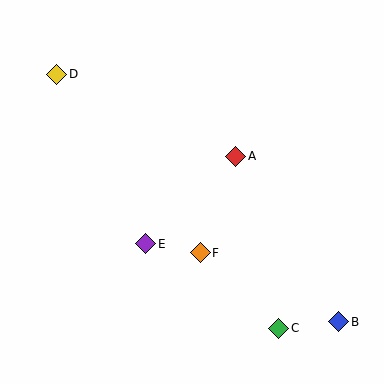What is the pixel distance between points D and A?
The distance between D and A is 197 pixels.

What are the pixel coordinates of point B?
Point B is at (339, 322).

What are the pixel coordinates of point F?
Point F is at (200, 253).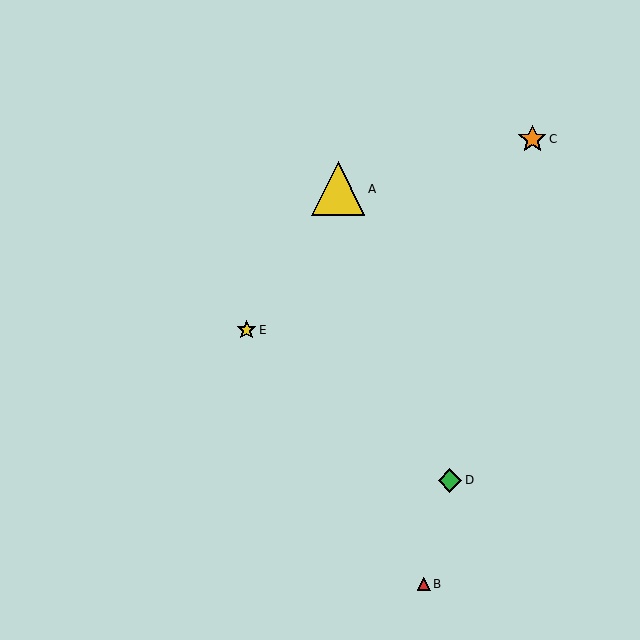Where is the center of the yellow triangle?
The center of the yellow triangle is at (338, 189).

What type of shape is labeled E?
Shape E is a yellow star.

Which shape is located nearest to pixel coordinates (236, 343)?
The yellow star (labeled E) at (247, 330) is nearest to that location.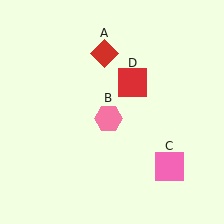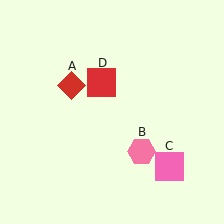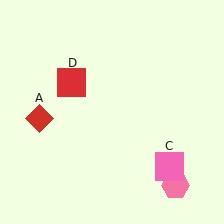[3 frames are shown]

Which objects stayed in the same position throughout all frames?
Pink square (object C) remained stationary.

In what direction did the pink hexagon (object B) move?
The pink hexagon (object B) moved down and to the right.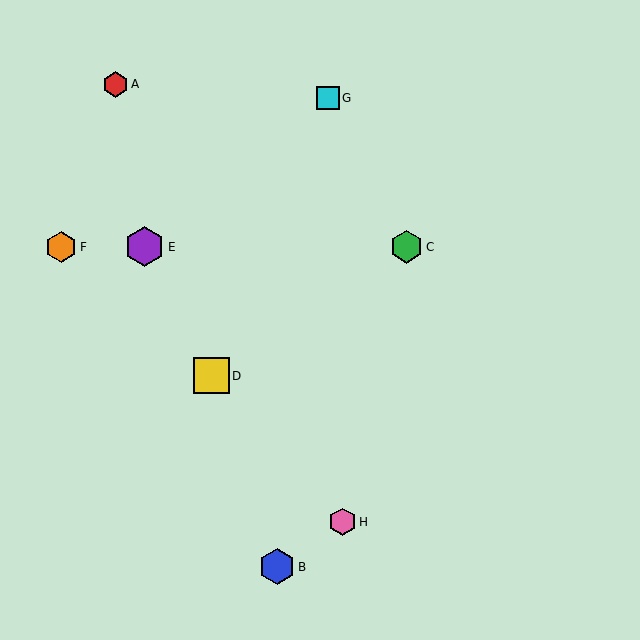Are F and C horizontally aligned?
Yes, both are at y≈247.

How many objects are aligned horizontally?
3 objects (C, E, F) are aligned horizontally.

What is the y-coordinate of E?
Object E is at y≈247.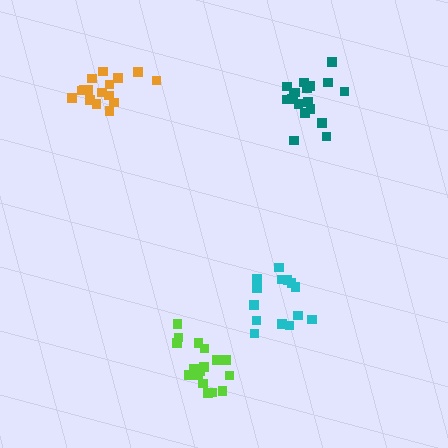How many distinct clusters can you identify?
There are 4 distinct clusters.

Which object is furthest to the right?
The teal cluster is rightmost.